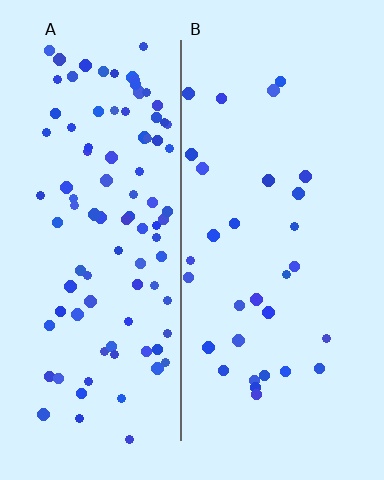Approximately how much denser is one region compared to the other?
Approximately 3.2× — region A over region B.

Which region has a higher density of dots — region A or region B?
A (the left).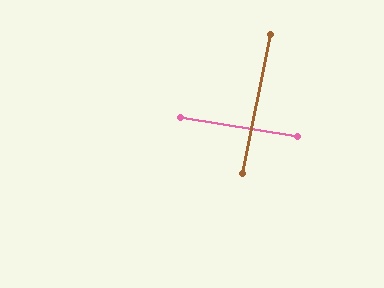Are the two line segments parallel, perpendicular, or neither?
Perpendicular — they meet at approximately 88°.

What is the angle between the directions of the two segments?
Approximately 88 degrees.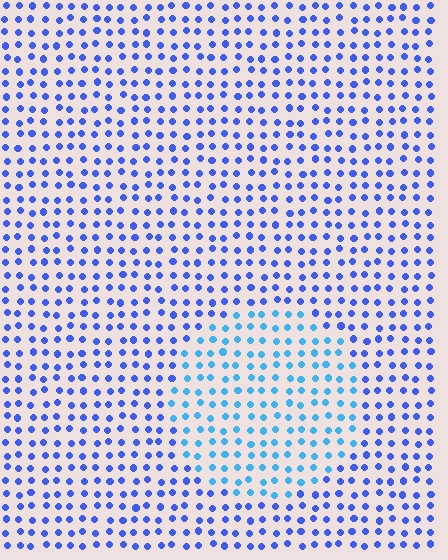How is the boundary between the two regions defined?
The boundary is defined purely by a slight shift in hue (about 31 degrees). Spacing, size, and orientation are identical on both sides.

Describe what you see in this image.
The image is filled with small blue elements in a uniform arrangement. A circle-shaped region is visible where the elements are tinted to a slightly different hue, forming a subtle color boundary.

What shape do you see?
I see a circle.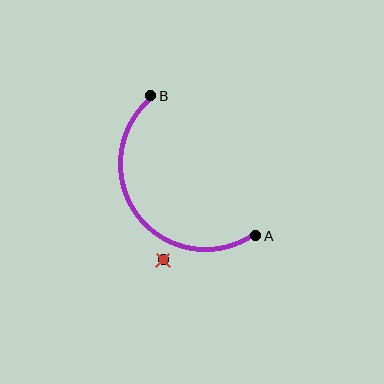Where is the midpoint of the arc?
The arc midpoint is the point on the curve farthest from the straight line joining A and B. It sits below and to the left of that line.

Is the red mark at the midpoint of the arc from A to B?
No — the red mark does not lie on the arc at all. It sits slightly outside the curve.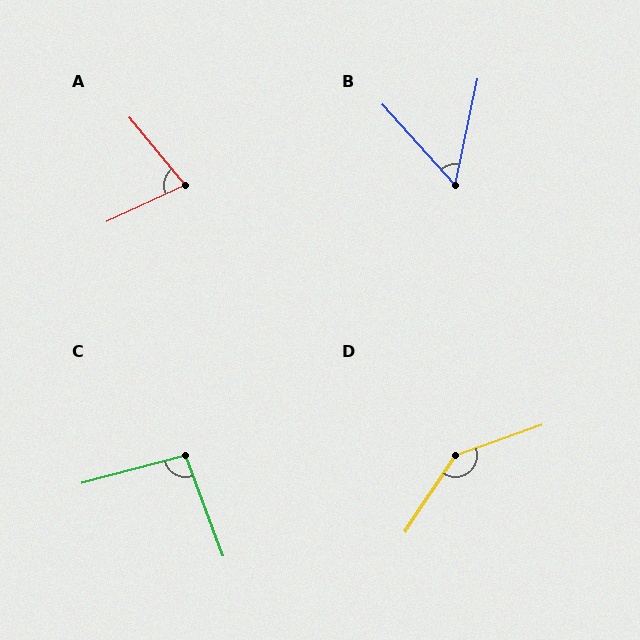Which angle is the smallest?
B, at approximately 54 degrees.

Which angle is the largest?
D, at approximately 143 degrees.